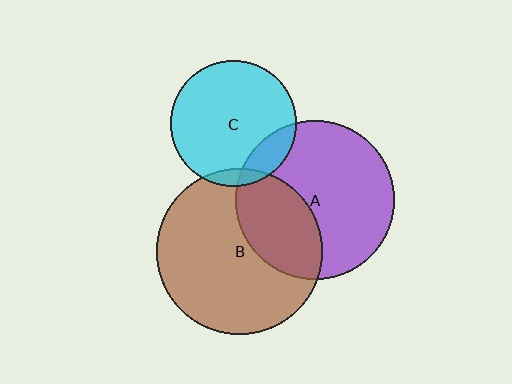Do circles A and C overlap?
Yes.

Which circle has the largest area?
Circle B (brown).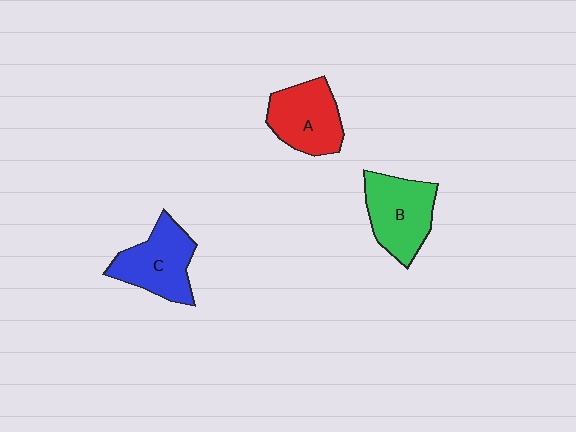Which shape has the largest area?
Shape B (green).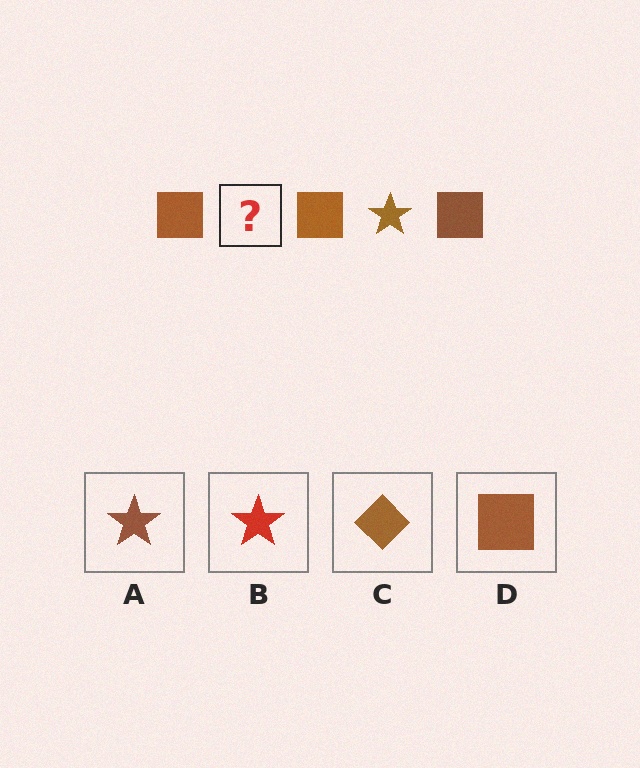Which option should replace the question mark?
Option A.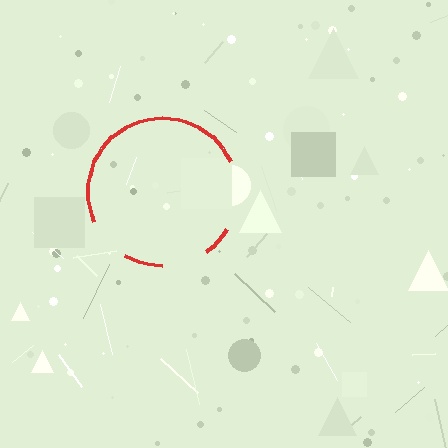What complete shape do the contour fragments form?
The contour fragments form a circle.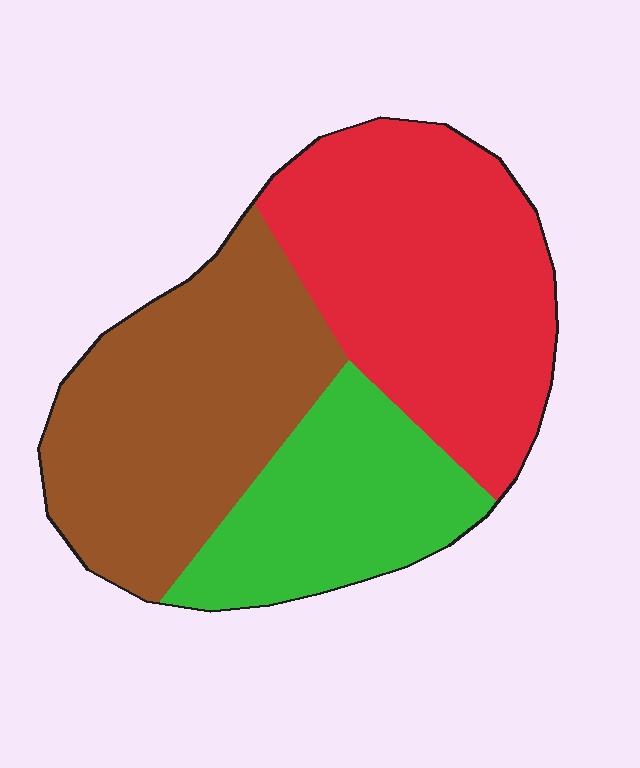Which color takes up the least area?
Green, at roughly 25%.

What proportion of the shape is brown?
Brown covers about 35% of the shape.